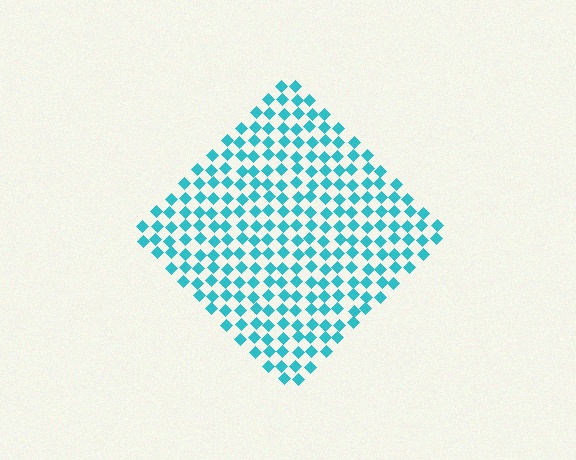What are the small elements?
The small elements are diamonds.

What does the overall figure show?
The overall figure shows a diamond.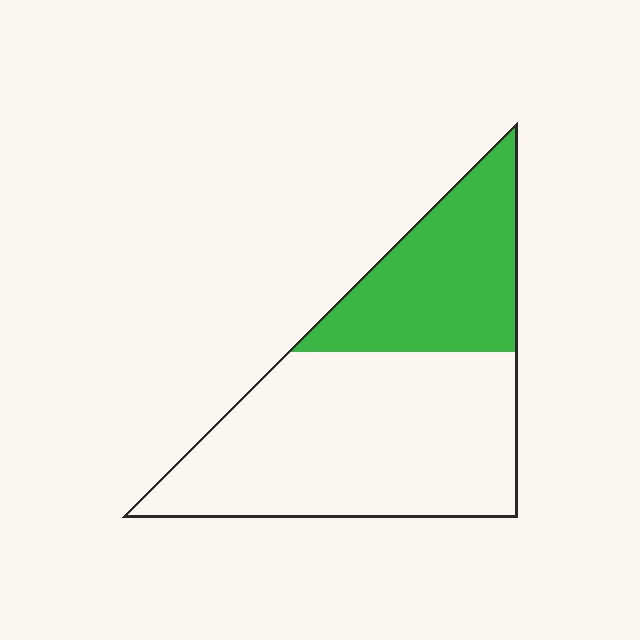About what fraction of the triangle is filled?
About one third (1/3).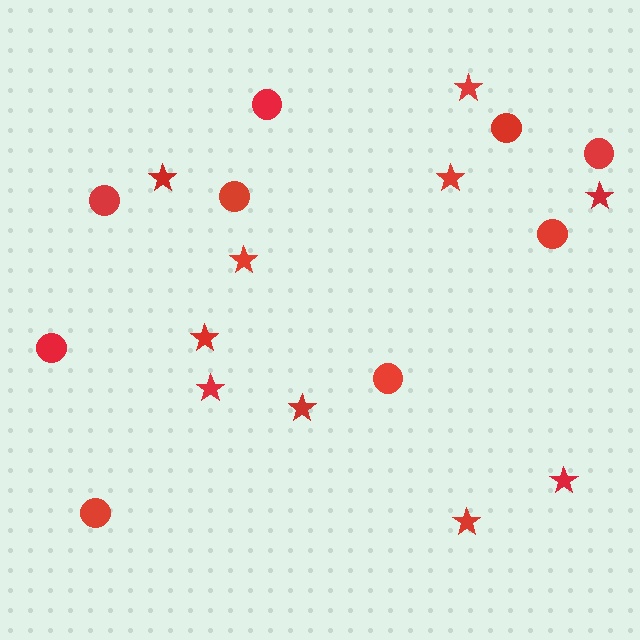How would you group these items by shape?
There are 2 groups: one group of stars (10) and one group of circles (9).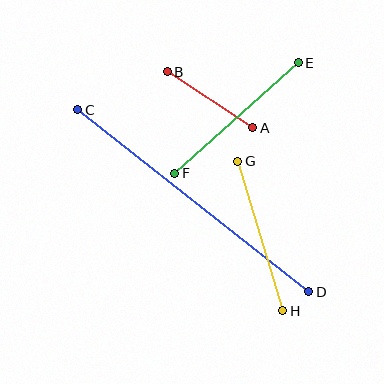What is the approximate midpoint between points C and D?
The midpoint is at approximately (193, 201) pixels.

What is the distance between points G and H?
The distance is approximately 156 pixels.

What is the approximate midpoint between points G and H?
The midpoint is at approximately (260, 236) pixels.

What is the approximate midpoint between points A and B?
The midpoint is at approximately (210, 100) pixels.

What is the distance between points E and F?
The distance is approximately 166 pixels.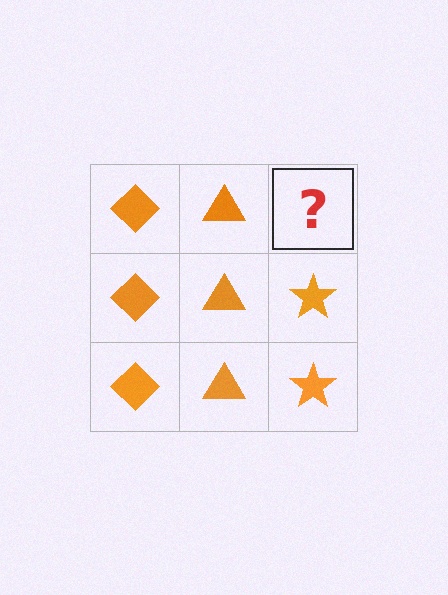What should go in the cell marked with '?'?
The missing cell should contain an orange star.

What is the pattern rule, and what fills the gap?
The rule is that each column has a consistent shape. The gap should be filled with an orange star.